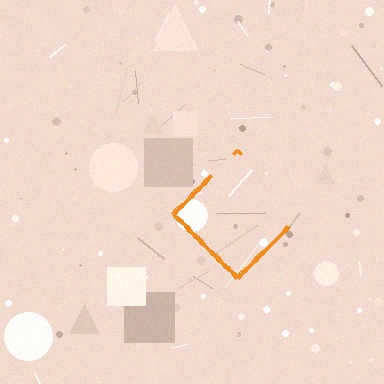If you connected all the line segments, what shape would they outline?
They would outline a diamond.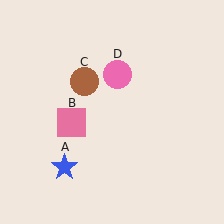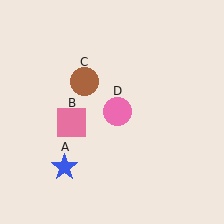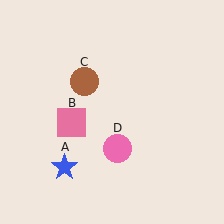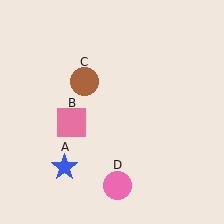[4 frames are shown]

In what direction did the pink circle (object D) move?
The pink circle (object D) moved down.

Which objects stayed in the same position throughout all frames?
Blue star (object A) and pink square (object B) and brown circle (object C) remained stationary.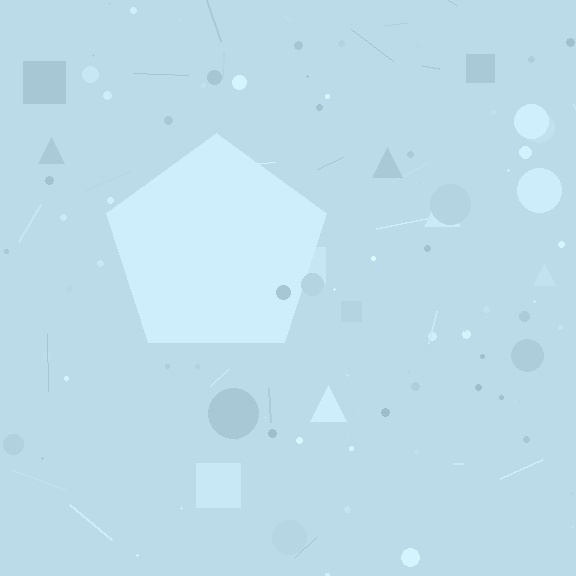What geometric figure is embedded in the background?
A pentagon is embedded in the background.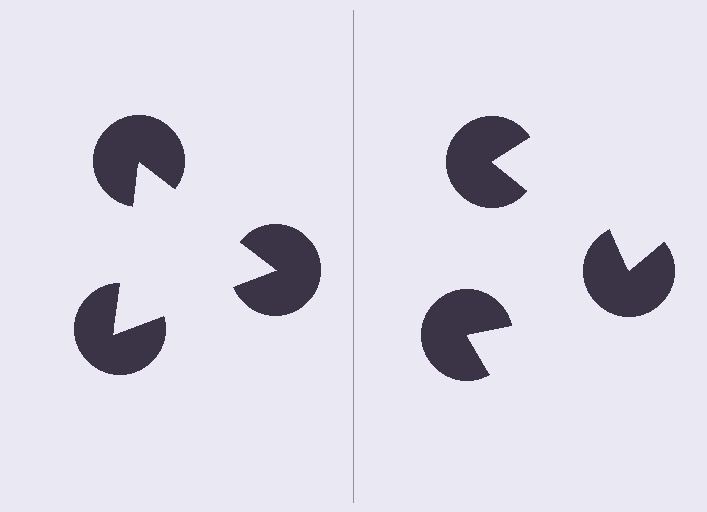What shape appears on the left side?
An illusory triangle.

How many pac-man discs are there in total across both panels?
6 — 3 on each side.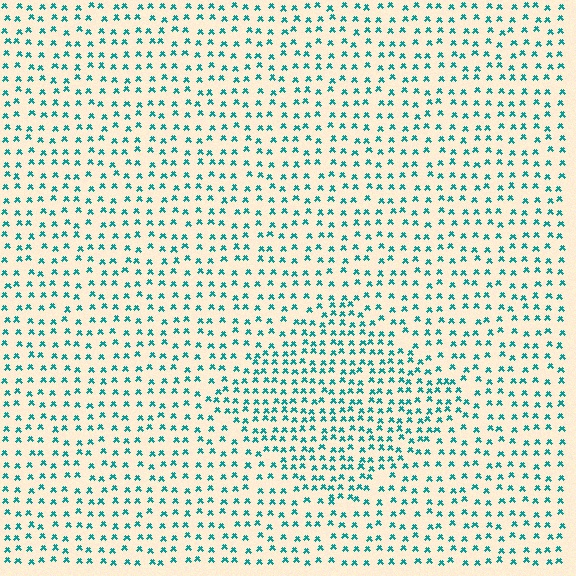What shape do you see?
I see a diamond.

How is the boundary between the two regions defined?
The boundary is defined by a change in element density (approximately 1.6x ratio). All elements are the same color, size, and shape.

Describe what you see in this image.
The image contains small teal elements arranged at two different densities. A diamond-shaped region is visible where the elements are more densely packed than the surrounding area.